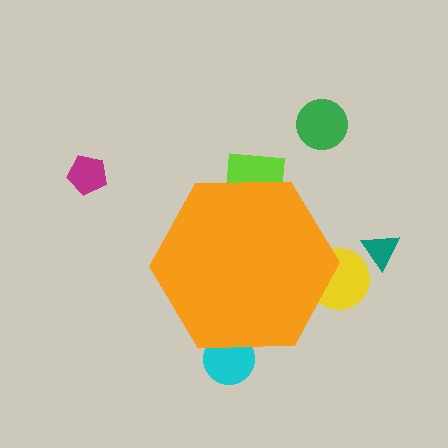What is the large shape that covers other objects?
An orange hexagon.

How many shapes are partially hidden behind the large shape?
3 shapes are partially hidden.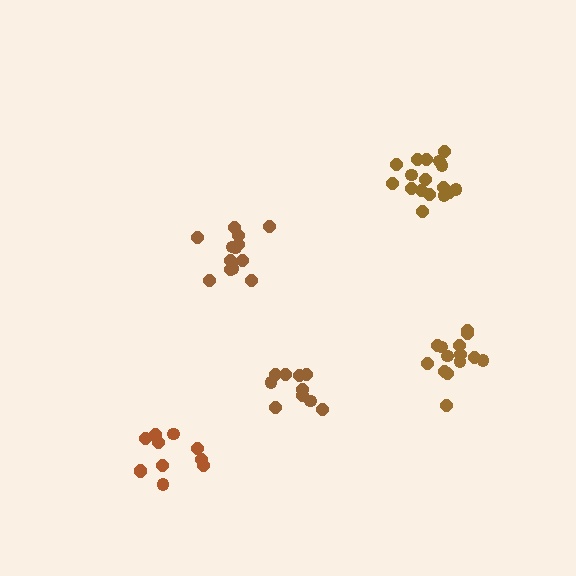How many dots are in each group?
Group 1: 17 dots, Group 2: 11 dots, Group 3: 13 dots, Group 4: 14 dots, Group 5: 11 dots (66 total).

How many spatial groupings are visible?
There are 5 spatial groupings.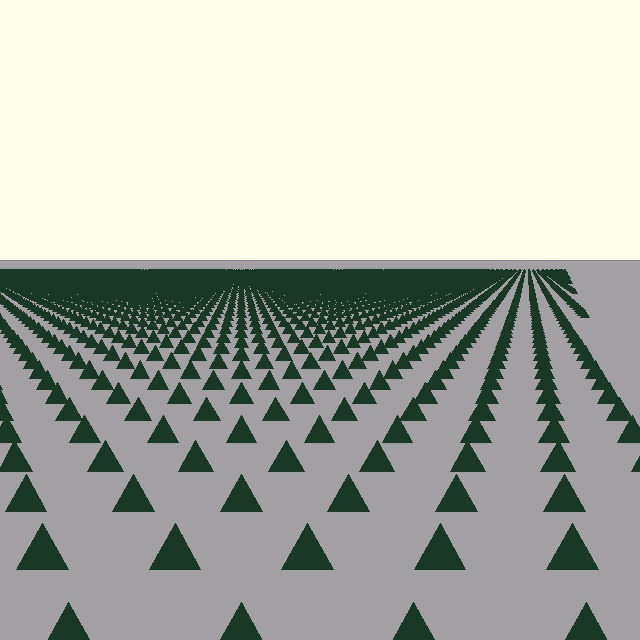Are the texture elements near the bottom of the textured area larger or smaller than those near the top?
Larger. Near the bottom, elements are closer to the viewer and appear at a bigger on-screen size.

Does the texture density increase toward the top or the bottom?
Density increases toward the top.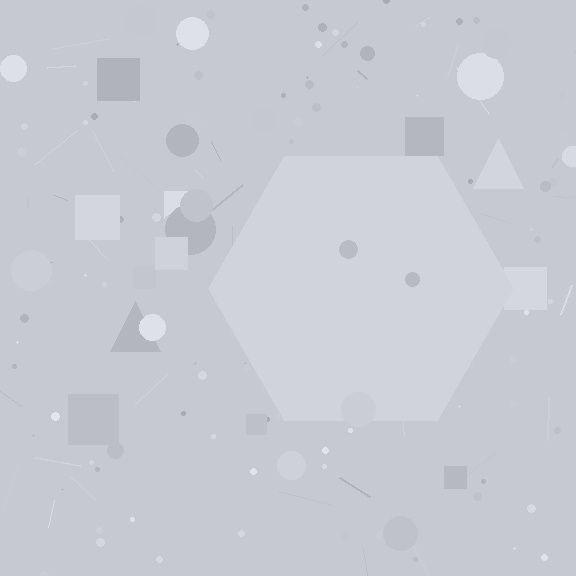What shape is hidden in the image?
A hexagon is hidden in the image.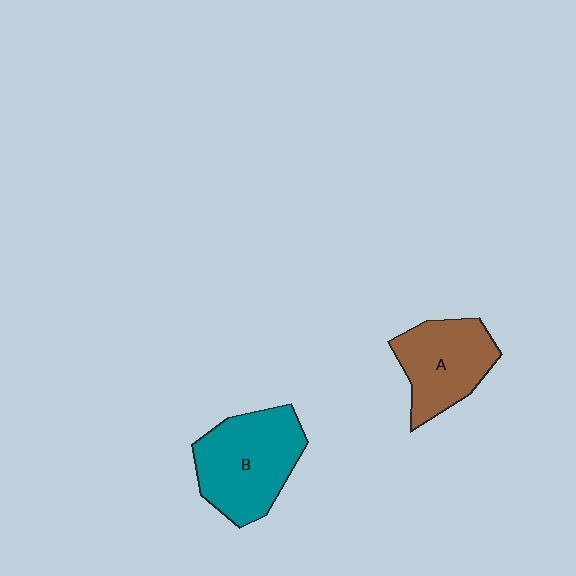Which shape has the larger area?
Shape B (teal).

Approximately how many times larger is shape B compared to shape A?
Approximately 1.3 times.